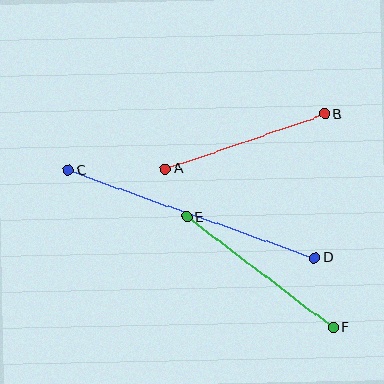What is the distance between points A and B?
The distance is approximately 169 pixels.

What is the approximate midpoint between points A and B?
The midpoint is at approximately (245, 141) pixels.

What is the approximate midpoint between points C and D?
The midpoint is at approximately (192, 214) pixels.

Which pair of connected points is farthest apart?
Points C and D are farthest apart.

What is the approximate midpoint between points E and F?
The midpoint is at approximately (260, 272) pixels.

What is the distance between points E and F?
The distance is approximately 183 pixels.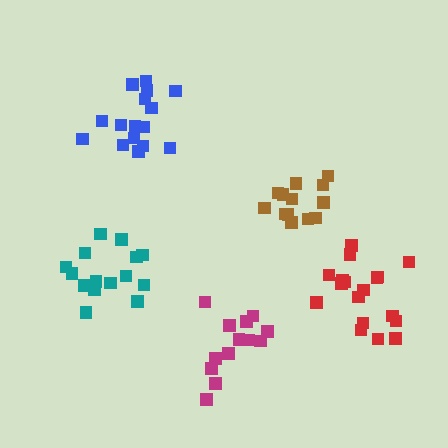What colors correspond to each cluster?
The clusters are colored: red, blue, brown, teal, magenta.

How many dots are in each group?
Group 1: 18 dots, Group 2: 16 dots, Group 3: 13 dots, Group 4: 15 dots, Group 5: 13 dots (75 total).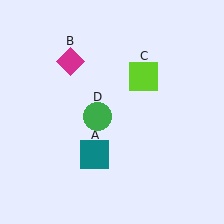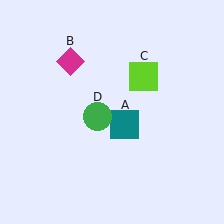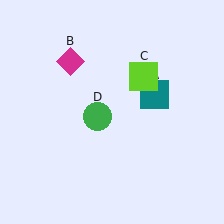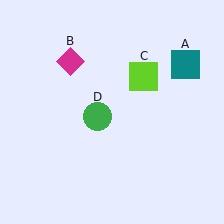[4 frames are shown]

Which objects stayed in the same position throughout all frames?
Magenta diamond (object B) and lime square (object C) and green circle (object D) remained stationary.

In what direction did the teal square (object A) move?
The teal square (object A) moved up and to the right.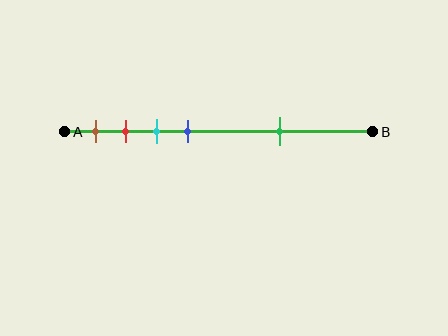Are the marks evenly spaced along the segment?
No, the marks are not evenly spaced.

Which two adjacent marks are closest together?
The red and cyan marks are the closest adjacent pair.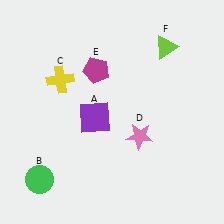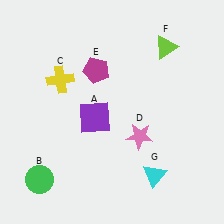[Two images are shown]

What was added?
A cyan triangle (G) was added in Image 2.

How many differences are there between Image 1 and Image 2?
There is 1 difference between the two images.